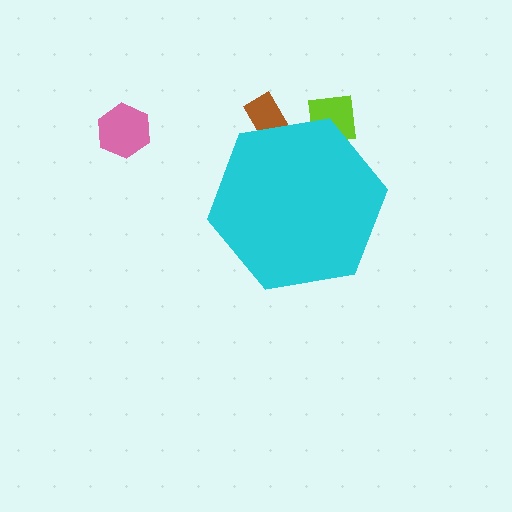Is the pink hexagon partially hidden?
No, the pink hexagon is fully visible.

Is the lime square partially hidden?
Yes, the lime square is partially hidden behind the cyan hexagon.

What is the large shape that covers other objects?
A cyan hexagon.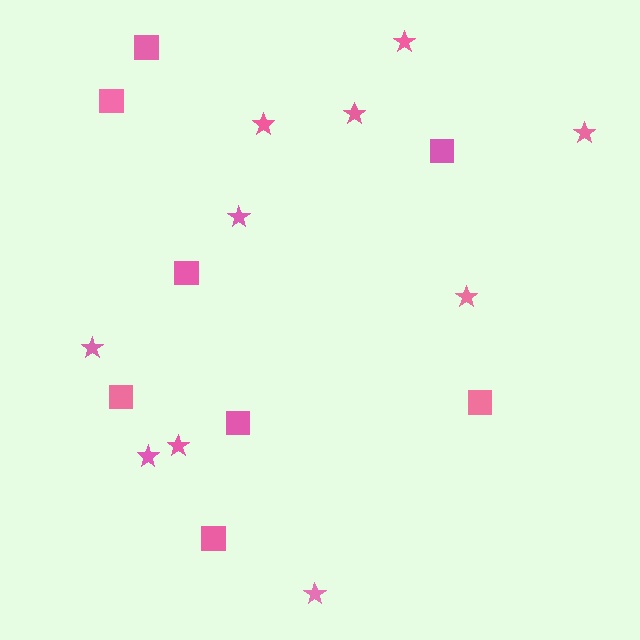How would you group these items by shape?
There are 2 groups: one group of squares (8) and one group of stars (10).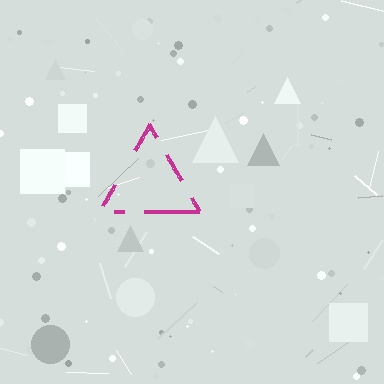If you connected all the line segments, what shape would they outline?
They would outline a triangle.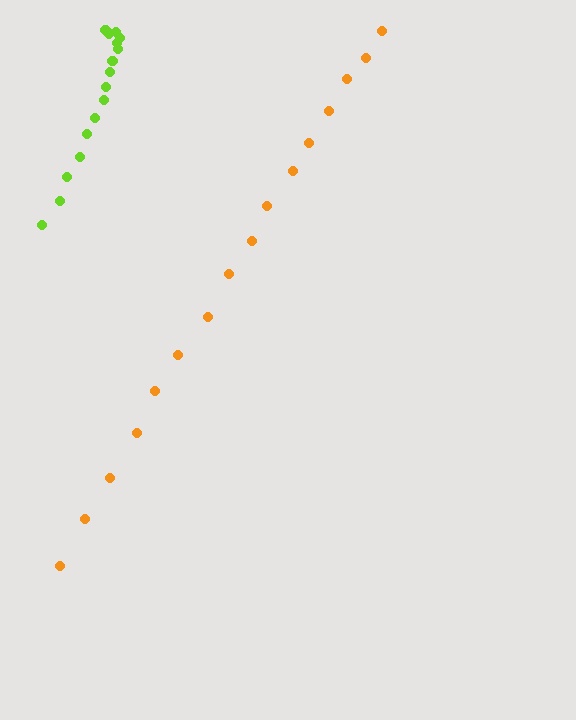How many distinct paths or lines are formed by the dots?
There are 2 distinct paths.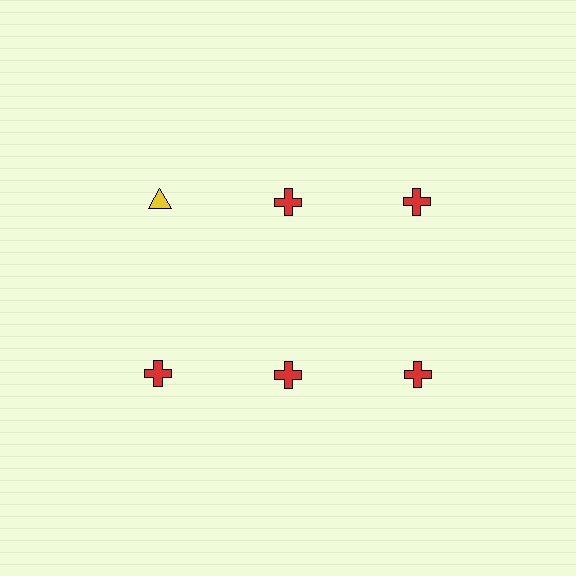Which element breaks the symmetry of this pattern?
The yellow triangle in the top row, leftmost column breaks the symmetry. All other shapes are red crosses.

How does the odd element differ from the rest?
It differs in both color (yellow instead of red) and shape (triangle instead of cross).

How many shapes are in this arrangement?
There are 6 shapes arranged in a grid pattern.